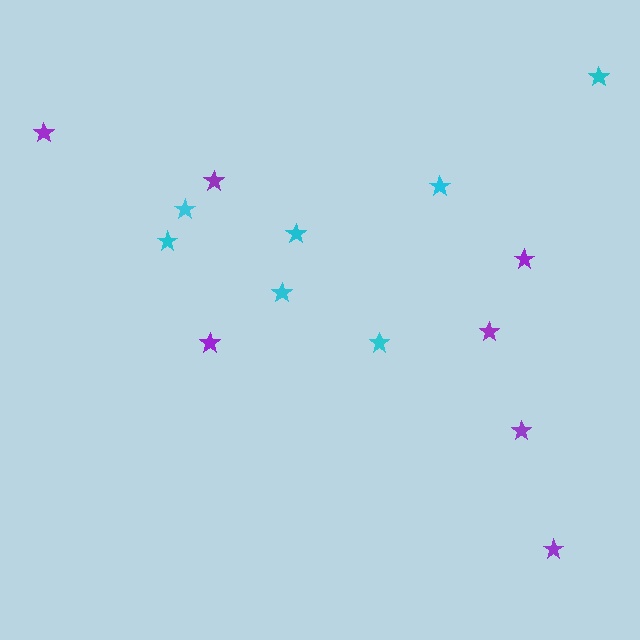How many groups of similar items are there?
There are 2 groups: one group of purple stars (7) and one group of cyan stars (7).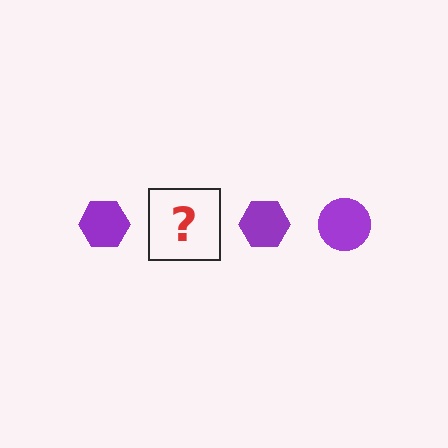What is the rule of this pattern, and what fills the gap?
The rule is that the pattern cycles through hexagon, circle shapes in purple. The gap should be filled with a purple circle.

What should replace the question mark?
The question mark should be replaced with a purple circle.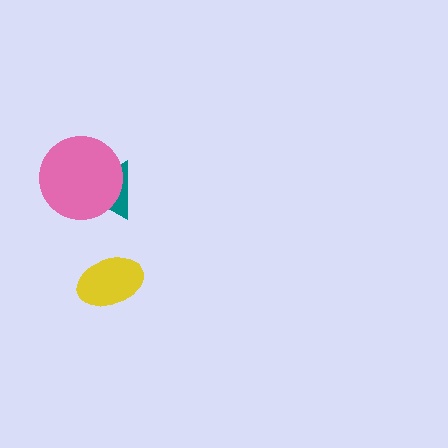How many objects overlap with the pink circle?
1 object overlaps with the pink circle.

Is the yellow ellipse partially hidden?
No, no other shape covers it.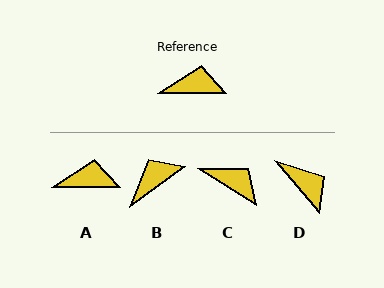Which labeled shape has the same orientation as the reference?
A.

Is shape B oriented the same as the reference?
No, it is off by about 36 degrees.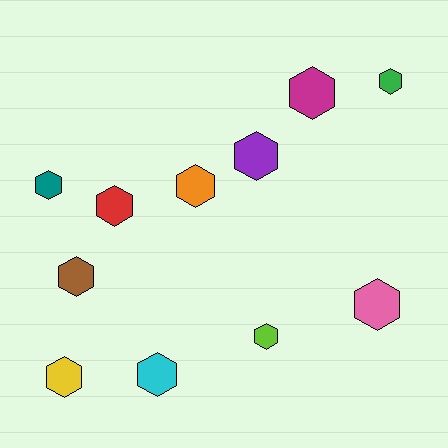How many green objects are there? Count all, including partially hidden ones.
There is 1 green object.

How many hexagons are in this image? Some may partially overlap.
There are 11 hexagons.